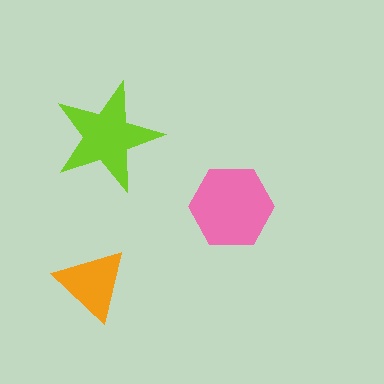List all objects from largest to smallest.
The pink hexagon, the lime star, the orange triangle.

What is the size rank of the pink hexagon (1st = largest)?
1st.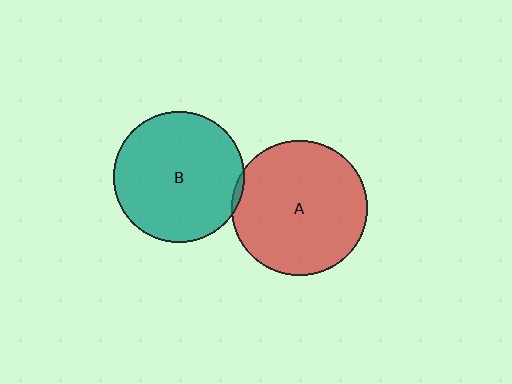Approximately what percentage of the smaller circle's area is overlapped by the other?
Approximately 5%.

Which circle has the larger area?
Circle A (red).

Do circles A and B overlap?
Yes.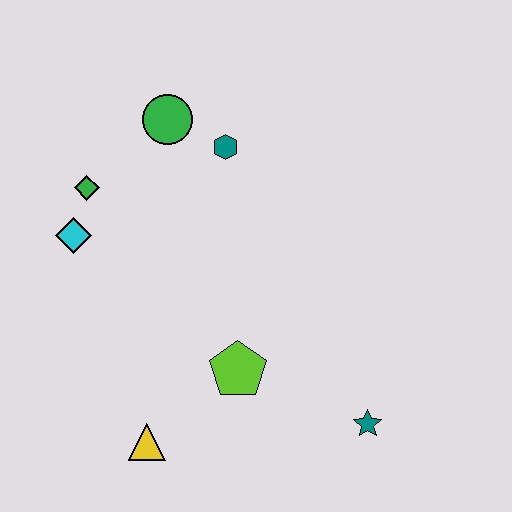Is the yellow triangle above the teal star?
No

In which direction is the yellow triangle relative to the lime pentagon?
The yellow triangle is to the left of the lime pentagon.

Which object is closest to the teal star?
The lime pentagon is closest to the teal star.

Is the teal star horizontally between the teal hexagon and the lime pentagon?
No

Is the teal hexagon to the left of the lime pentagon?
Yes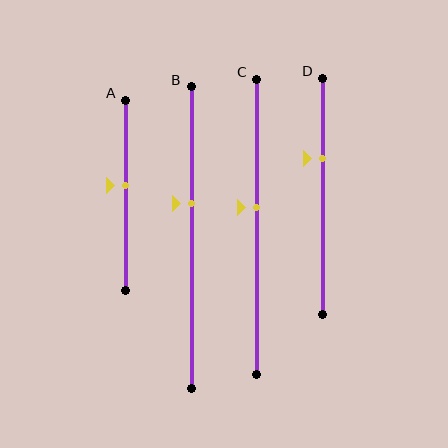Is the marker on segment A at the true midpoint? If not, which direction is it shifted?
No, the marker on segment A is shifted upward by about 5% of the segment length.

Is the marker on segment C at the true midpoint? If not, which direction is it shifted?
No, the marker on segment C is shifted upward by about 7% of the segment length.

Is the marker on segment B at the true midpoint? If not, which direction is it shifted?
No, the marker on segment B is shifted upward by about 11% of the segment length.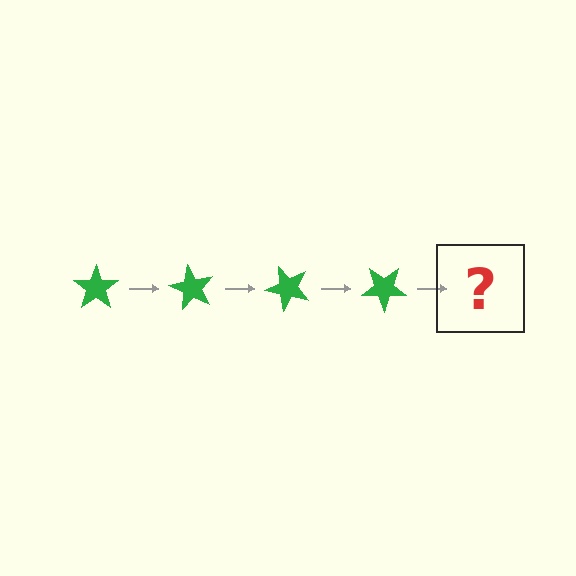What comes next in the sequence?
The next element should be a green star rotated 240 degrees.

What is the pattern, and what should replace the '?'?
The pattern is that the star rotates 60 degrees each step. The '?' should be a green star rotated 240 degrees.